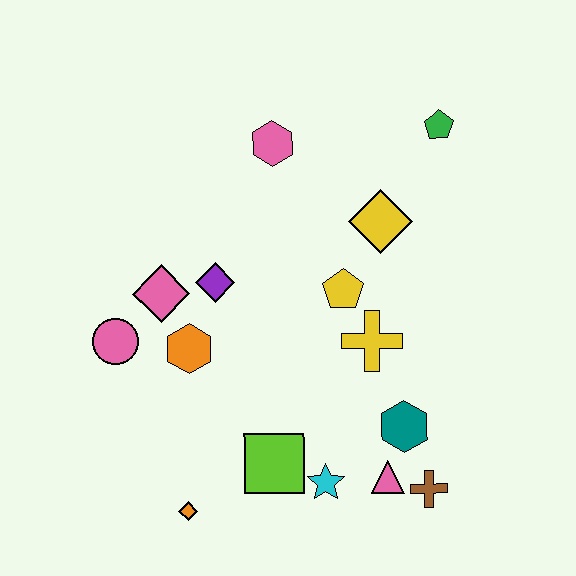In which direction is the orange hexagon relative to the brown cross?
The orange hexagon is to the left of the brown cross.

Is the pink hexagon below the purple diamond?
No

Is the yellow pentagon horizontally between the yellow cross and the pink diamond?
Yes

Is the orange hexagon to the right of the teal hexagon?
No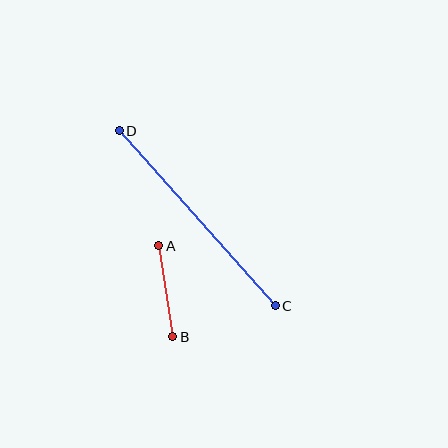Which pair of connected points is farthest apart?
Points C and D are farthest apart.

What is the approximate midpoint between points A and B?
The midpoint is at approximately (166, 291) pixels.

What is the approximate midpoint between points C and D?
The midpoint is at approximately (197, 218) pixels.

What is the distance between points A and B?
The distance is approximately 92 pixels.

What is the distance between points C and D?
The distance is approximately 234 pixels.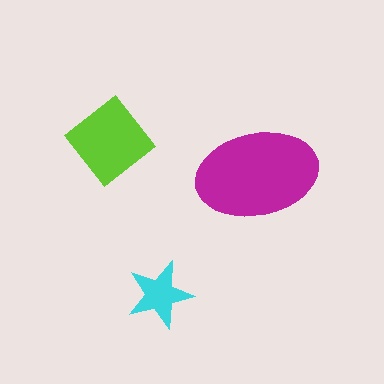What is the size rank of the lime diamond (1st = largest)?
2nd.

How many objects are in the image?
There are 3 objects in the image.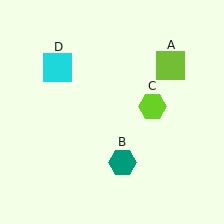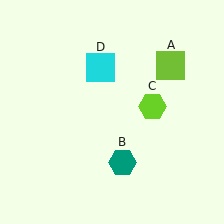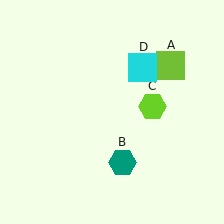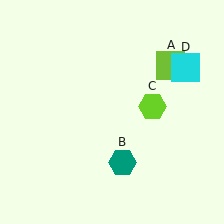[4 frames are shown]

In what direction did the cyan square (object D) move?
The cyan square (object D) moved right.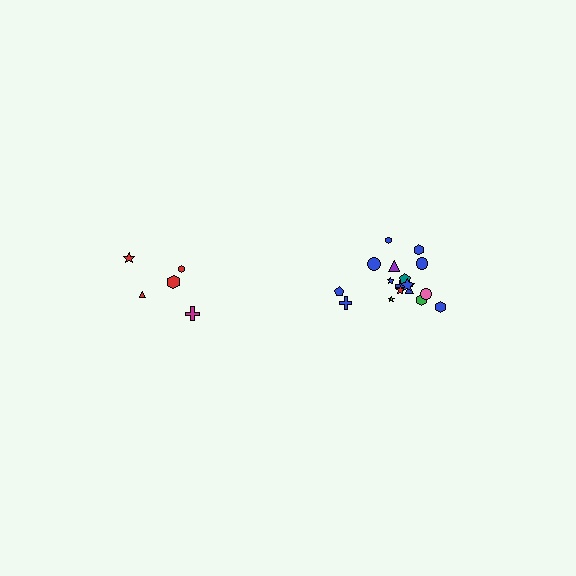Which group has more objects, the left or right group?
The right group.